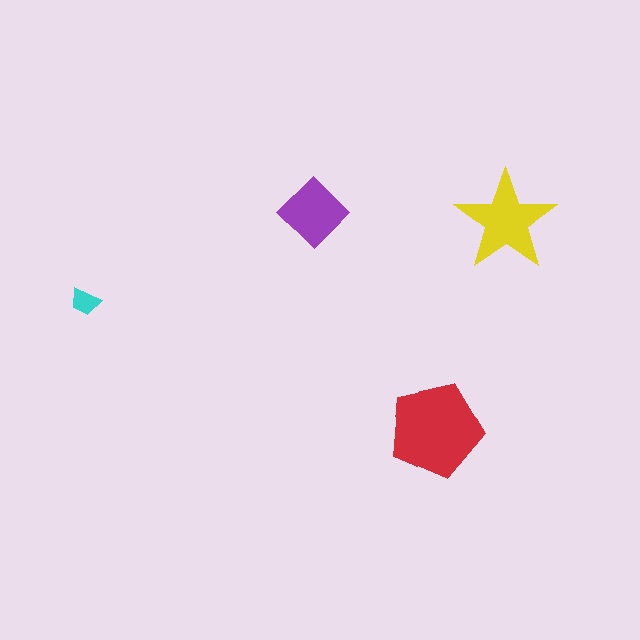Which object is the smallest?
The cyan trapezoid.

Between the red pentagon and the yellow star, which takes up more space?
The red pentagon.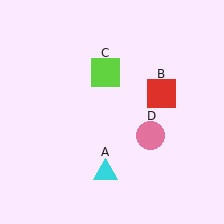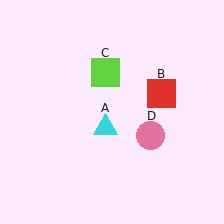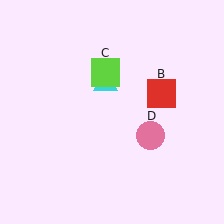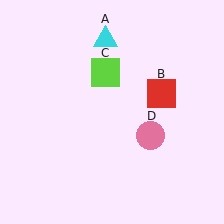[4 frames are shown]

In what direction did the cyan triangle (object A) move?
The cyan triangle (object A) moved up.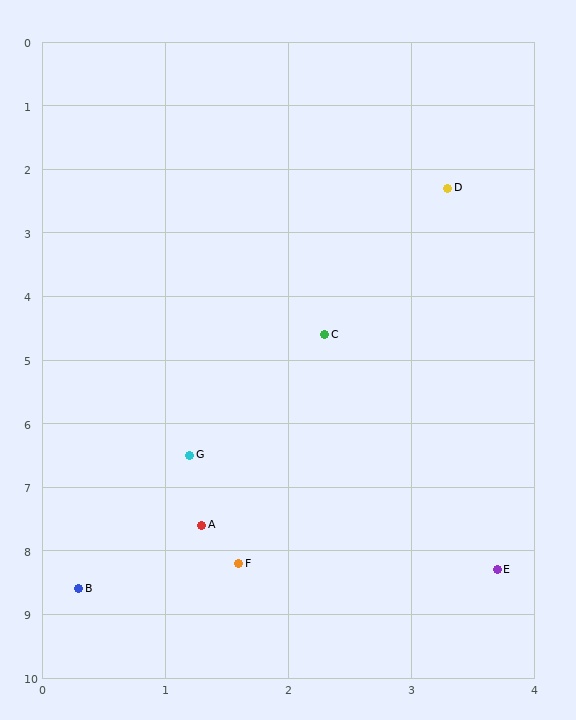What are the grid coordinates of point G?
Point G is at approximately (1.2, 6.5).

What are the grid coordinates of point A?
Point A is at approximately (1.3, 7.6).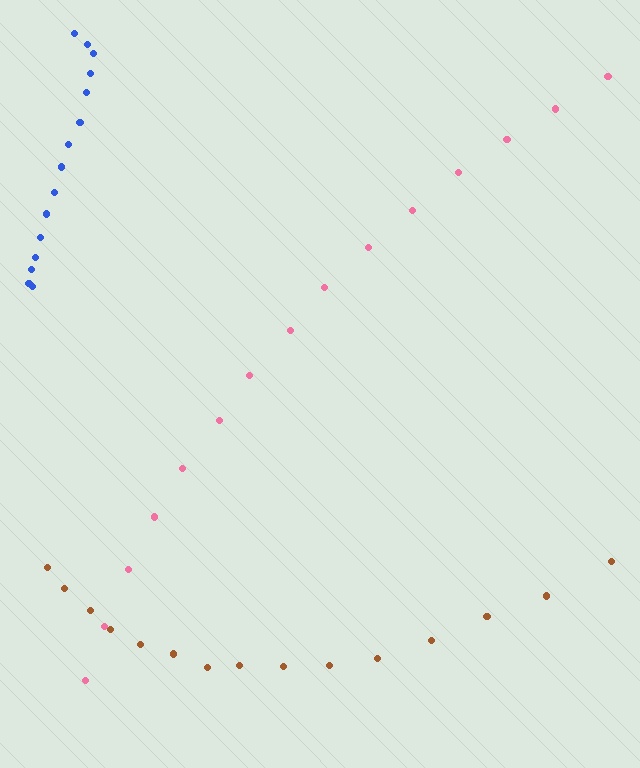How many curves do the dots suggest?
There are 3 distinct paths.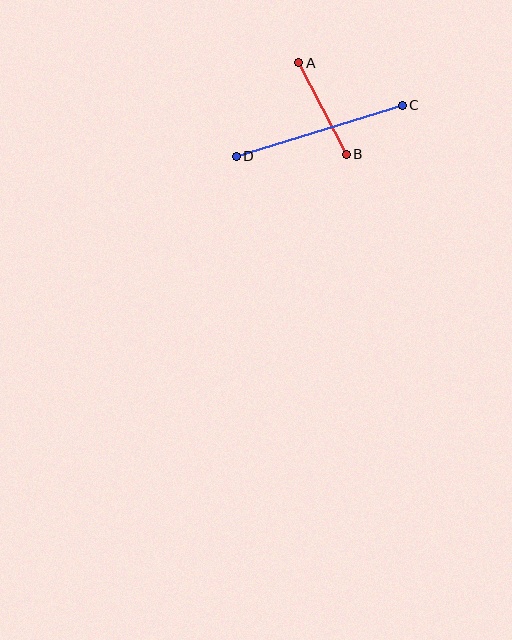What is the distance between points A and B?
The distance is approximately 103 pixels.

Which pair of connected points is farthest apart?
Points C and D are farthest apart.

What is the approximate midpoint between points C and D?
The midpoint is at approximately (319, 131) pixels.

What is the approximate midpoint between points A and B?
The midpoint is at approximately (323, 108) pixels.